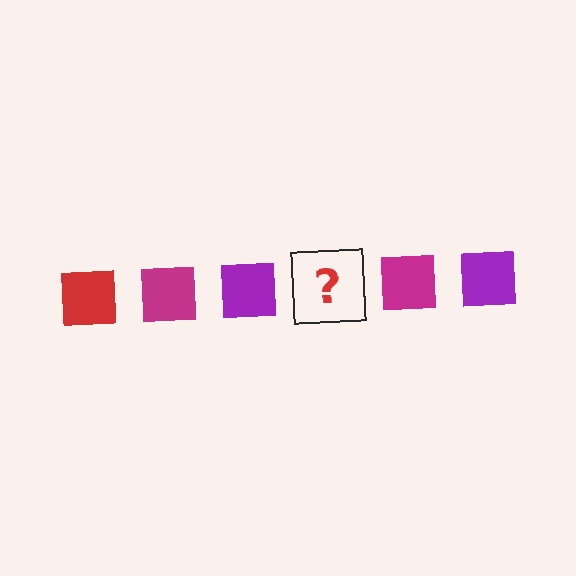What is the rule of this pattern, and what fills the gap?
The rule is that the pattern cycles through red, magenta, purple squares. The gap should be filled with a red square.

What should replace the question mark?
The question mark should be replaced with a red square.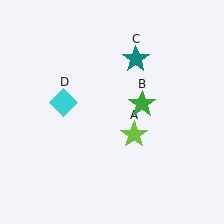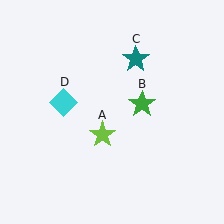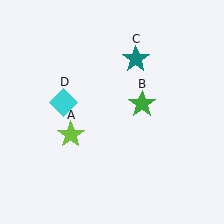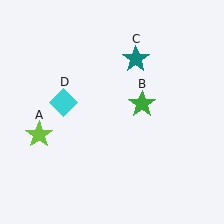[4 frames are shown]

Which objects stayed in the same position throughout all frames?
Green star (object B) and teal star (object C) and cyan diamond (object D) remained stationary.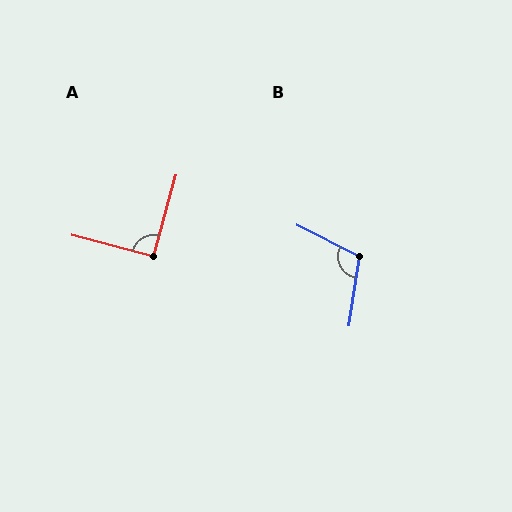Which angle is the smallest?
A, at approximately 91 degrees.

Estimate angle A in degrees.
Approximately 91 degrees.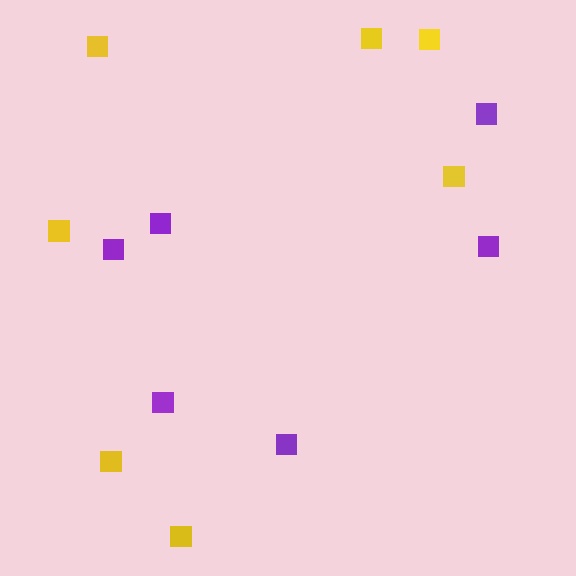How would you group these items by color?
There are 2 groups: one group of yellow squares (7) and one group of purple squares (6).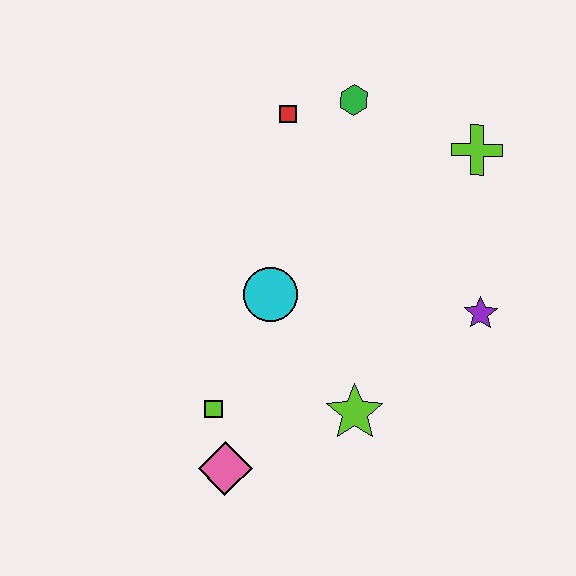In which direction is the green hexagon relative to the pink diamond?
The green hexagon is above the pink diamond.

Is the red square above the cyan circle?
Yes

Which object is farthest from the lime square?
The lime cross is farthest from the lime square.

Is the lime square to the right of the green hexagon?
No